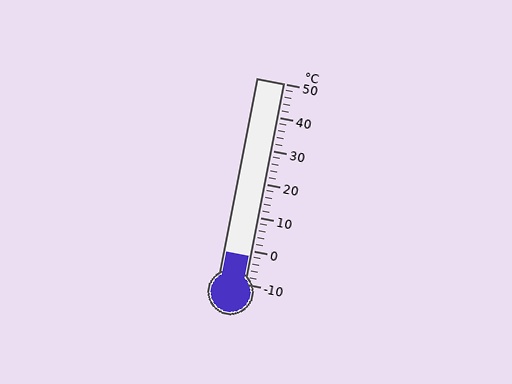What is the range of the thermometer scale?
The thermometer scale ranges from -10°C to 50°C.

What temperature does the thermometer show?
The thermometer shows approximately -2°C.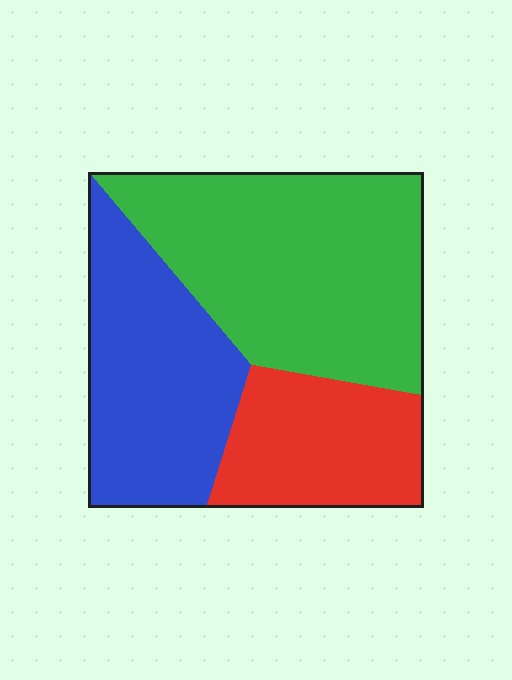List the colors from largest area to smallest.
From largest to smallest: green, blue, red.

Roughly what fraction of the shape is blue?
Blue covers 32% of the shape.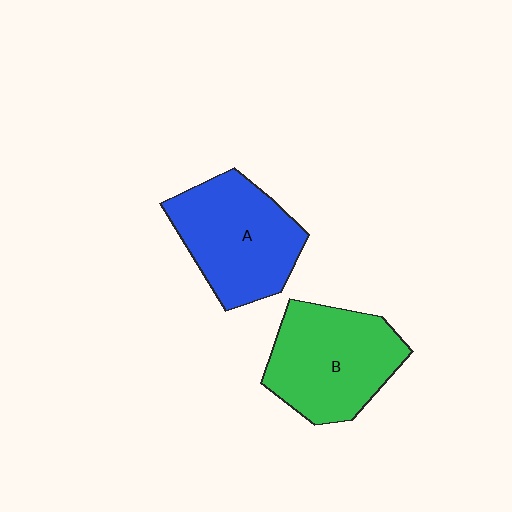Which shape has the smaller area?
Shape A (blue).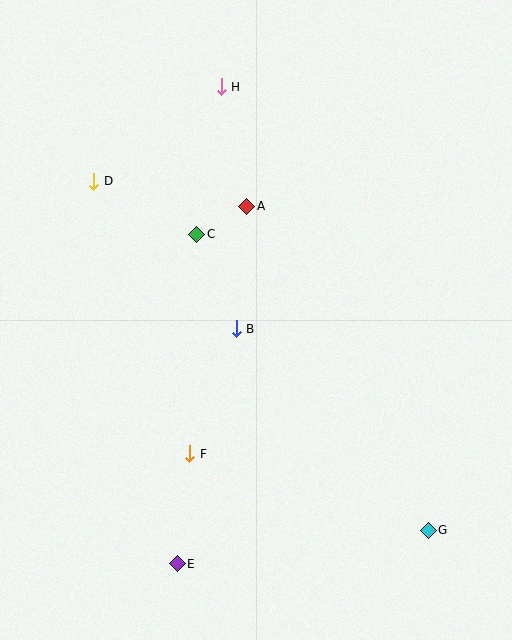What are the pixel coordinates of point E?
Point E is at (177, 564).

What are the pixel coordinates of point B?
Point B is at (236, 329).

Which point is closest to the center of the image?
Point B at (236, 329) is closest to the center.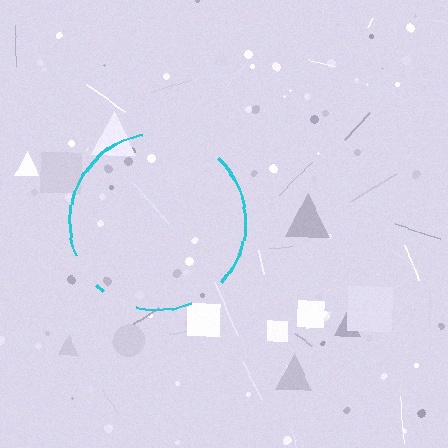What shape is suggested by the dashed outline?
The dashed outline suggests a circle.